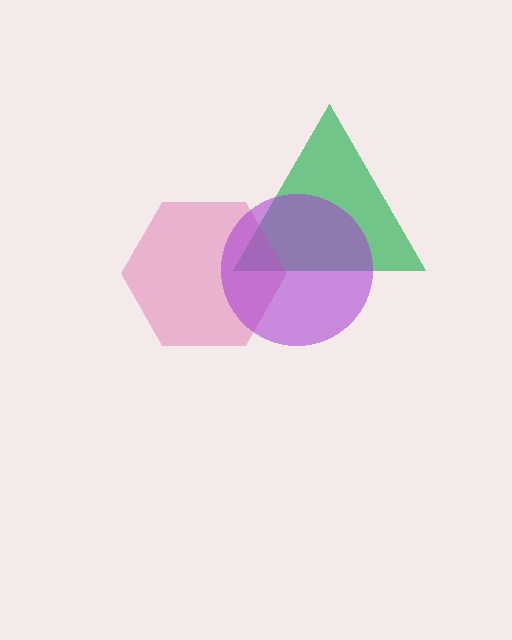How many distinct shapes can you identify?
There are 3 distinct shapes: a green triangle, a pink hexagon, a purple circle.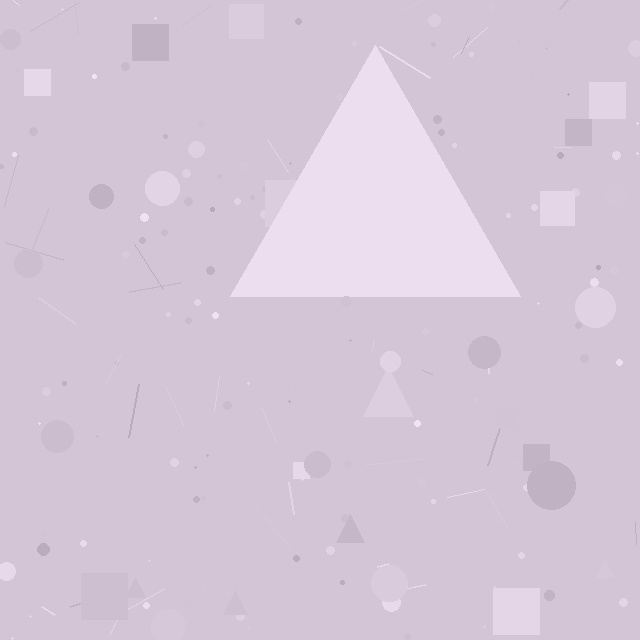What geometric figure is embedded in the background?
A triangle is embedded in the background.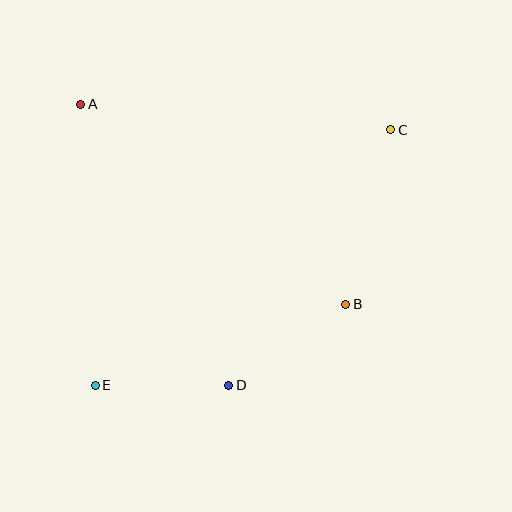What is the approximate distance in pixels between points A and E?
The distance between A and E is approximately 281 pixels.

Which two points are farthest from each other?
Points C and E are farthest from each other.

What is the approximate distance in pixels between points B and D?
The distance between B and D is approximately 143 pixels.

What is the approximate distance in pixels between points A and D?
The distance between A and D is approximately 318 pixels.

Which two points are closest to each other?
Points D and E are closest to each other.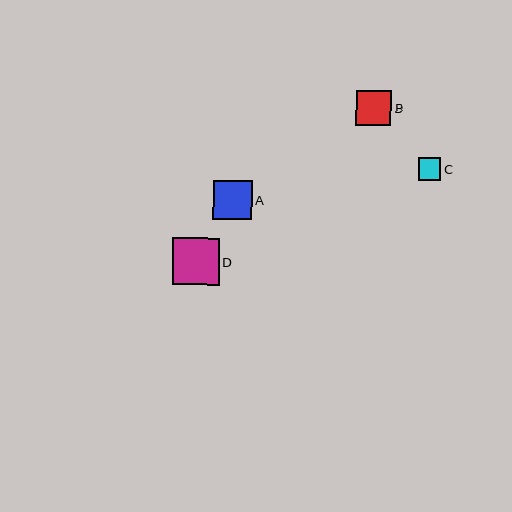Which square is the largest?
Square D is the largest with a size of approximately 47 pixels.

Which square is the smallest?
Square C is the smallest with a size of approximately 22 pixels.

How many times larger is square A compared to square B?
Square A is approximately 1.1 times the size of square B.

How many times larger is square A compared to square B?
Square A is approximately 1.1 times the size of square B.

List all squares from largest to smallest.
From largest to smallest: D, A, B, C.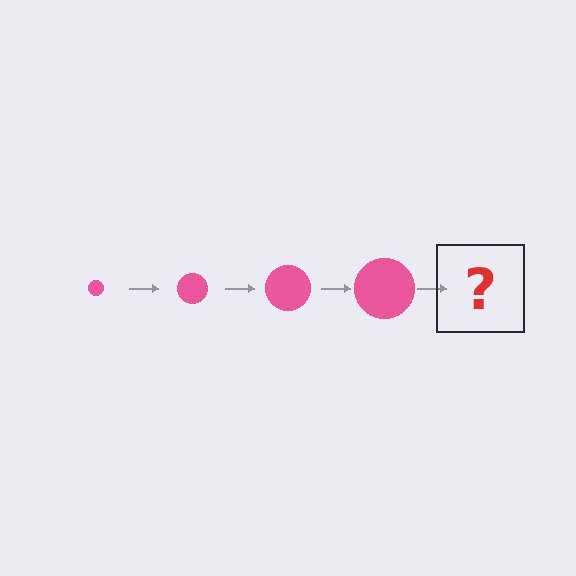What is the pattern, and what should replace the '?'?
The pattern is that the circle gets progressively larger each step. The '?' should be a pink circle, larger than the previous one.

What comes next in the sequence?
The next element should be a pink circle, larger than the previous one.